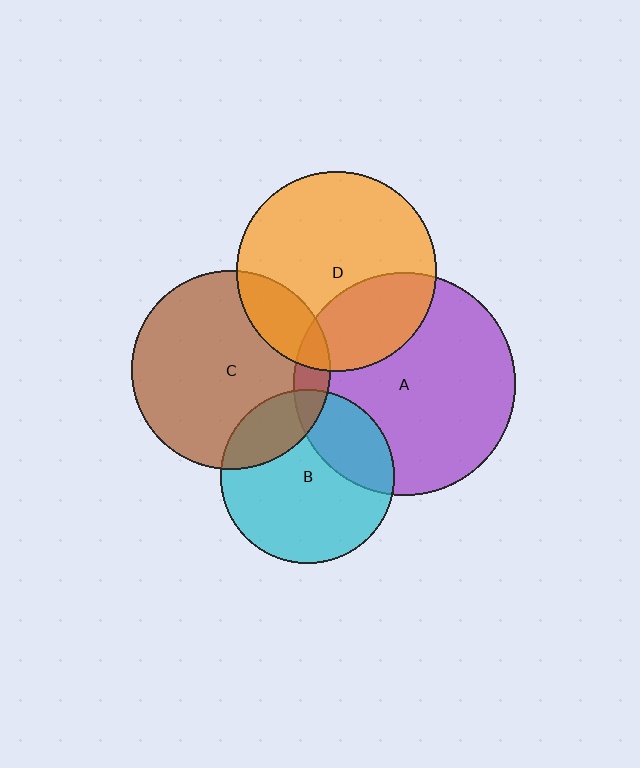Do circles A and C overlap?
Yes.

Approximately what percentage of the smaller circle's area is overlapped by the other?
Approximately 10%.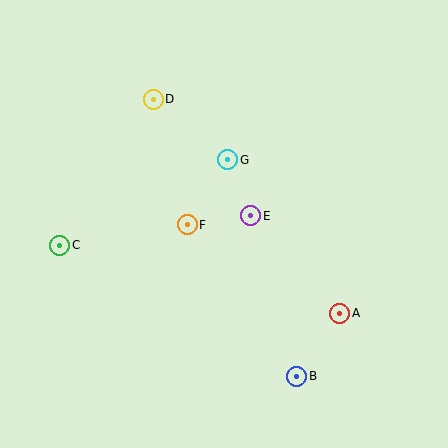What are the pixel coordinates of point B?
Point B is at (297, 376).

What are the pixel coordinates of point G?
Point G is at (228, 160).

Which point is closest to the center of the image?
Point E at (251, 216) is closest to the center.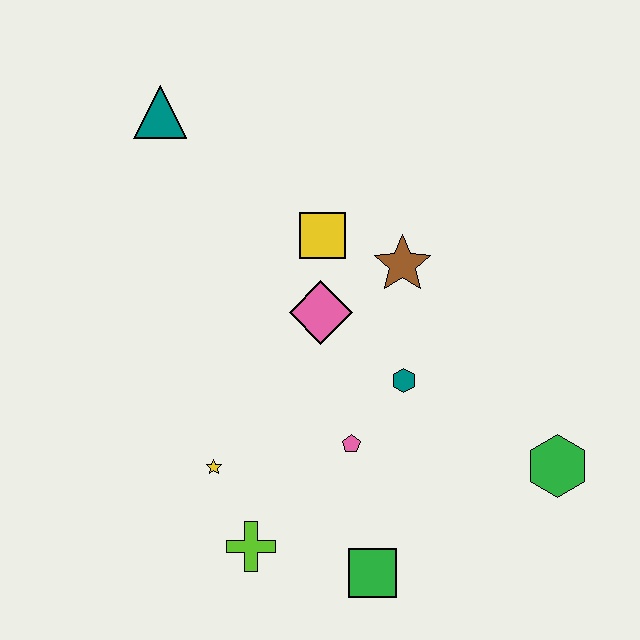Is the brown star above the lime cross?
Yes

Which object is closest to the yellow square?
The pink diamond is closest to the yellow square.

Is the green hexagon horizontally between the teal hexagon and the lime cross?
No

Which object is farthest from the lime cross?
The teal triangle is farthest from the lime cross.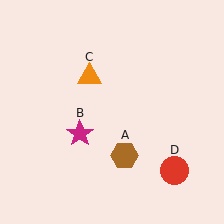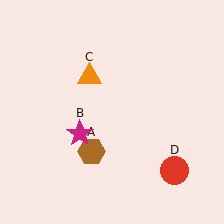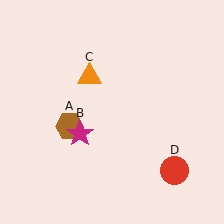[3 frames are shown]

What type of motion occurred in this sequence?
The brown hexagon (object A) rotated clockwise around the center of the scene.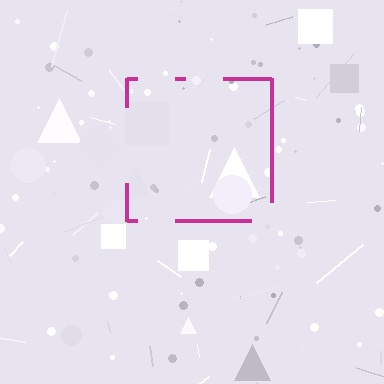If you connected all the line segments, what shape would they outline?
They would outline a square.